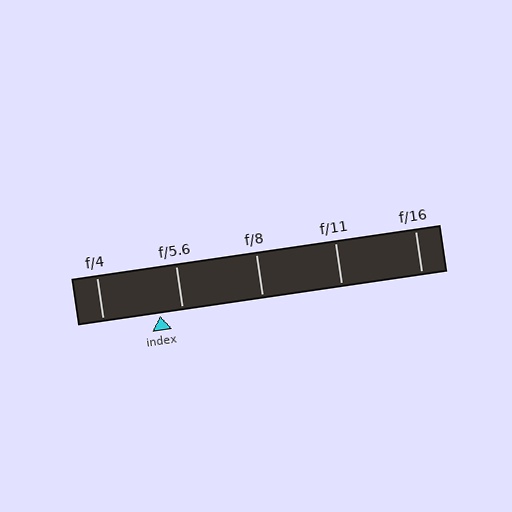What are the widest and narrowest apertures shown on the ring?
The widest aperture shown is f/4 and the narrowest is f/16.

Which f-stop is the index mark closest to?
The index mark is closest to f/5.6.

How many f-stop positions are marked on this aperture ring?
There are 5 f-stop positions marked.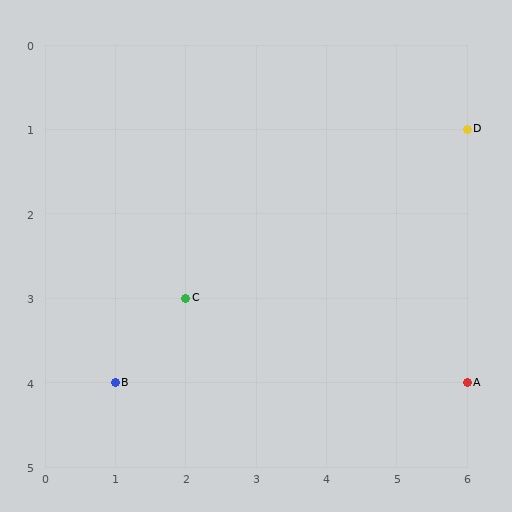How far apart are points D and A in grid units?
Points D and A are 3 rows apart.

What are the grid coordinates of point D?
Point D is at grid coordinates (6, 1).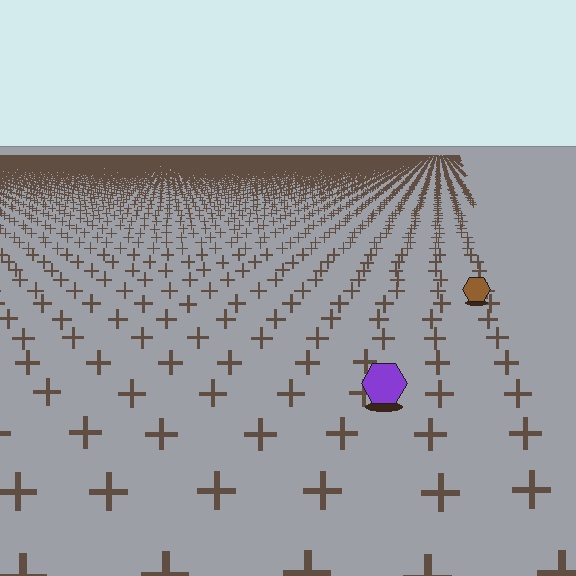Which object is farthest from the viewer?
The brown hexagon is farthest from the viewer. It appears smaller and the ground texture around it is denser.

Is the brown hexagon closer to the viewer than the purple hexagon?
No. The purple hexagon is closer — you can tell from the texture gradient: the ground texture is coarser near it.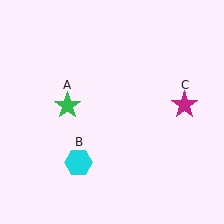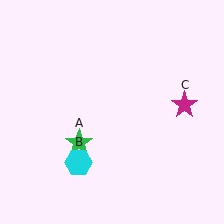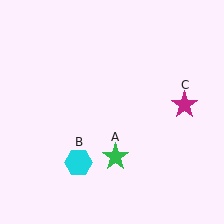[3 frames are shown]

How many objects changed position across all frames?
1 object changed position: green star (object A).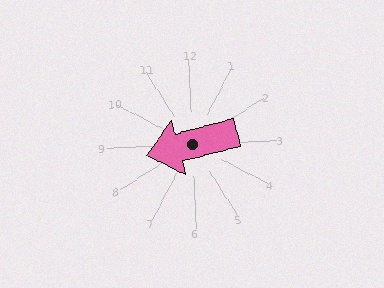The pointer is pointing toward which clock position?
Roughly 9 o'clock.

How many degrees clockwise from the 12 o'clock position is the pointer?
Approximately 258 degrees.